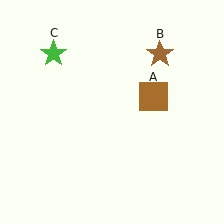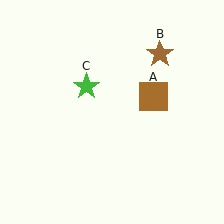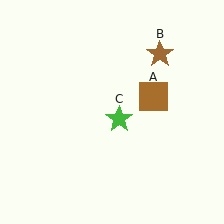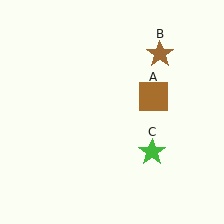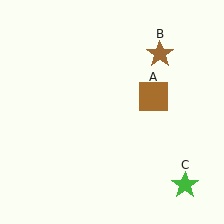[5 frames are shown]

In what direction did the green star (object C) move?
The green star (object C) moved down and to the right.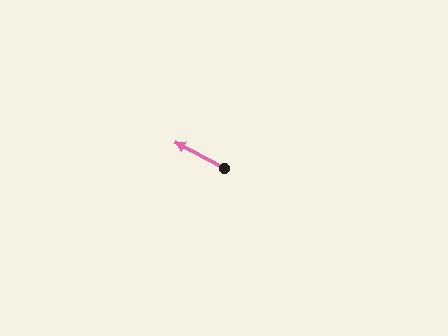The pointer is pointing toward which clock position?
Roughly 10 o'clock.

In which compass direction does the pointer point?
Northwest.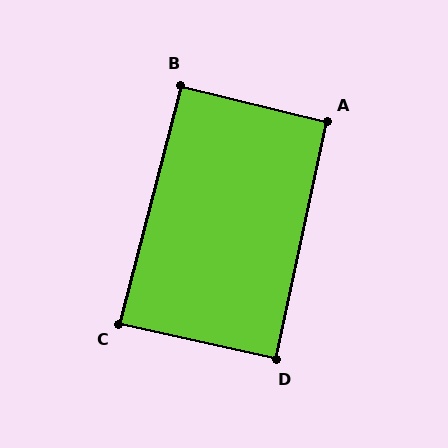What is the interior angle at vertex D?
Approximately 89 degrees (approximately right).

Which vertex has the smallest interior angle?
C, at approximately 88 degrees.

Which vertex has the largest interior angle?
A, at approximately 92 degrees.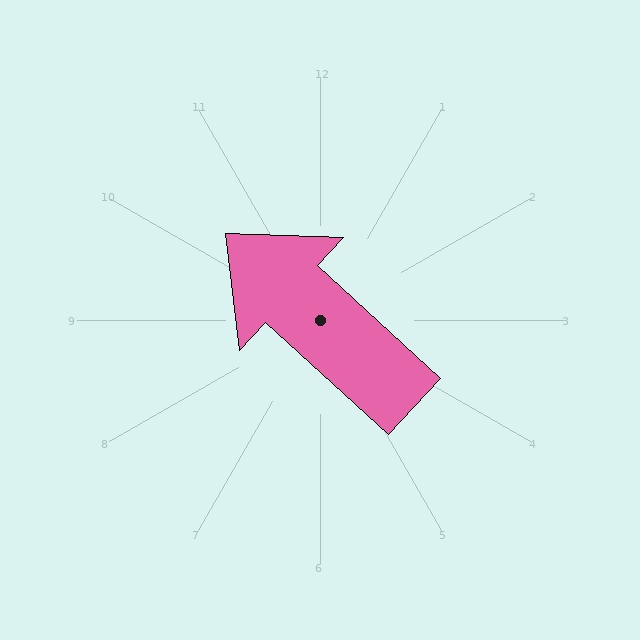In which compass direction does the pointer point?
Northwest.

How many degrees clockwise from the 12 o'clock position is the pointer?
Approximately 312 degrees.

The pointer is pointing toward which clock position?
Roughly 10 o'clock.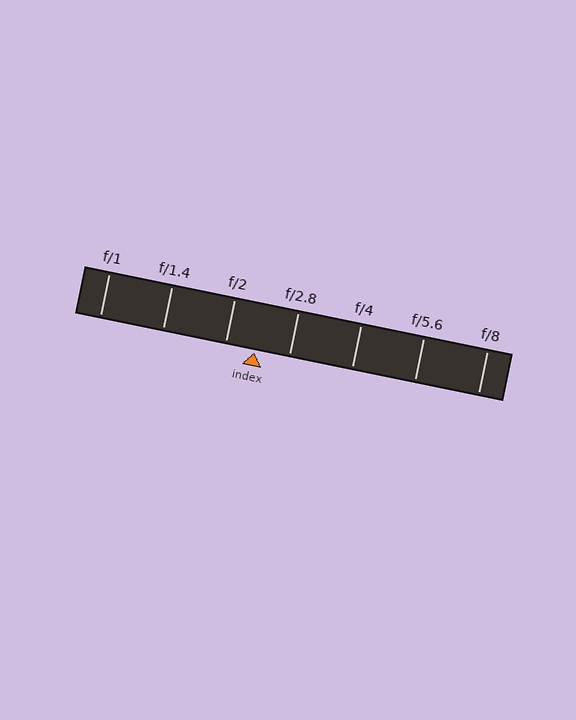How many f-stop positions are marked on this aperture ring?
There are 7 f-stop positions marked.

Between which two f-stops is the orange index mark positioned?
The index mark is between f/2 and f/2.8.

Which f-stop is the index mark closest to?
The index mark is closest to f/2.